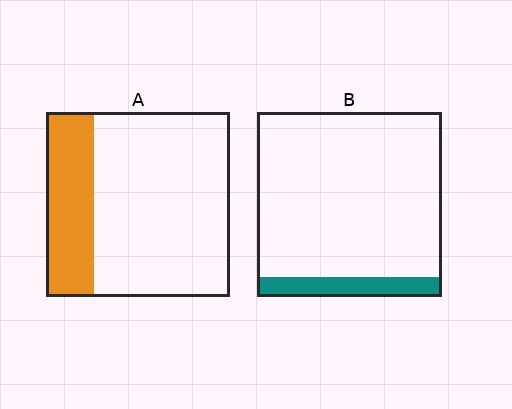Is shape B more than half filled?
No.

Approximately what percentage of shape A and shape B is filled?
A is approximately 25% and B is approximately 10%.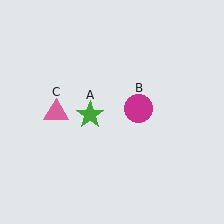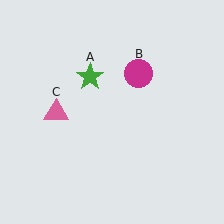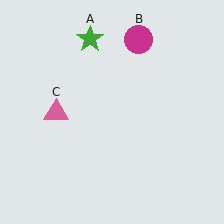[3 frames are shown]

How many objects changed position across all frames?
2 objects changed position: green star (object A), magenta circle (object B).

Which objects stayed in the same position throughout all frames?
Pink triangle (object C) remained stationary.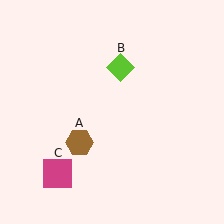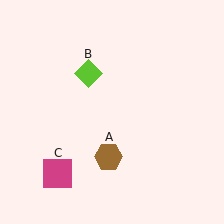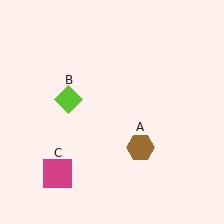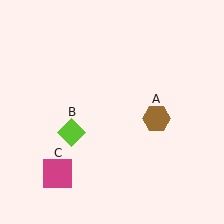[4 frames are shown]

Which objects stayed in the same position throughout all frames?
Magenta square (object C) remained stationary.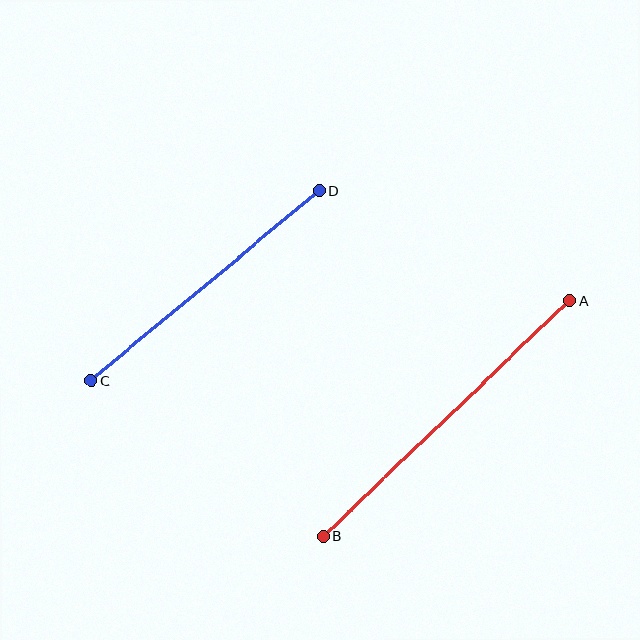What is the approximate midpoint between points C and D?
The midpoint is at approximately (205, 286) pixels.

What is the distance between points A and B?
The distance is approximately 341 pixels.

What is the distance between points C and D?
The distance is approximately 297 pixels.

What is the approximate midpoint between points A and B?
The midpoint is at approximately (446, 419) pixels.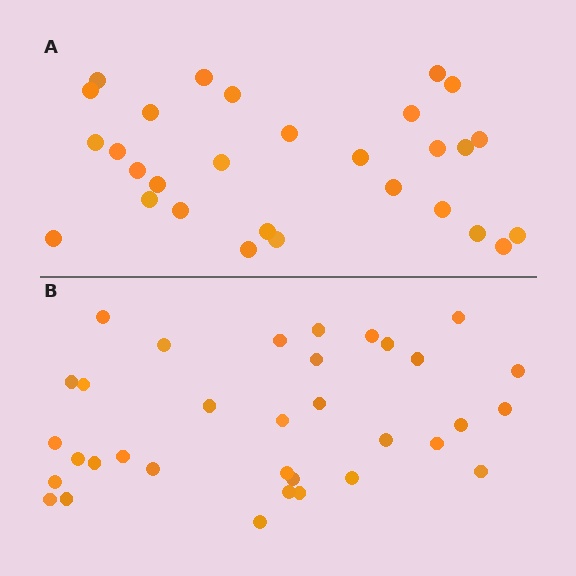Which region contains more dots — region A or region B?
Region B (the bottom region) has more dots.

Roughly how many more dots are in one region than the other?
Region B has about 5 more dots than region A.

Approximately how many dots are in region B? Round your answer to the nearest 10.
About 30 dots. (The exact count is 34, which rounds to 30.)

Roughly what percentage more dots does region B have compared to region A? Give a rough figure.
About 15% more.